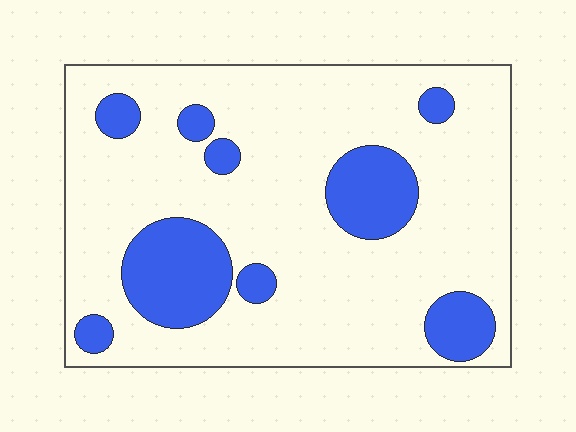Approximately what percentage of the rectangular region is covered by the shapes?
Approximately 20%.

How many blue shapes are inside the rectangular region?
9.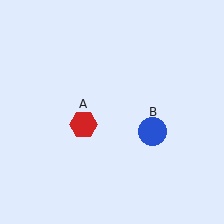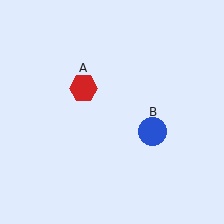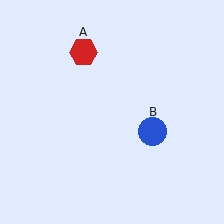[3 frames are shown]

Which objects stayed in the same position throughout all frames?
Blue circle (object B) remained stationary.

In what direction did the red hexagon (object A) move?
The red hexagon (object A) moved up.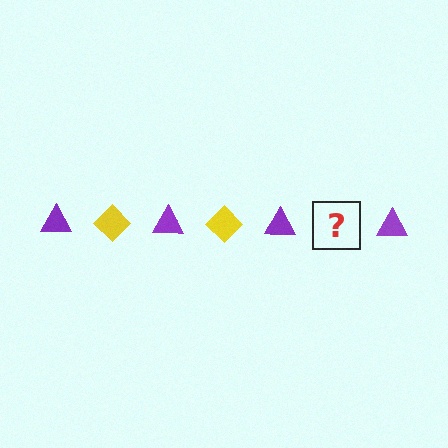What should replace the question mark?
The question mark should be replaced with a yellow diamond.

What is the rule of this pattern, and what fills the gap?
The rule is that the pattern alternates between purple triangle and yellow diamond. The gap should be filled with a yellow diamond.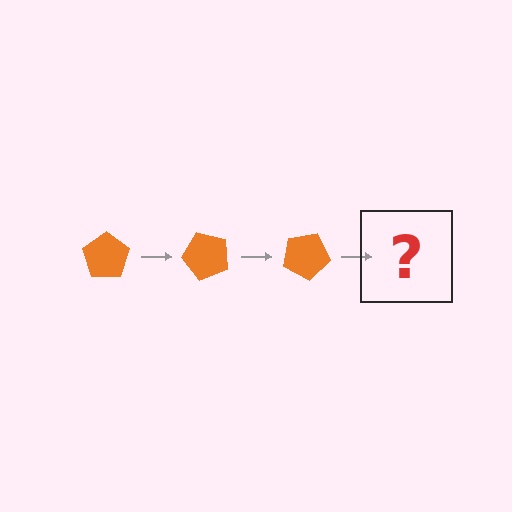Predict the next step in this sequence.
The next step is an orange pentagon rotated 150 degrees.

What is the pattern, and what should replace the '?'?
The pattern is that the pentagon rotates 50 degrees each step. The '?' should be an orange pentagon rotated 150 degrees.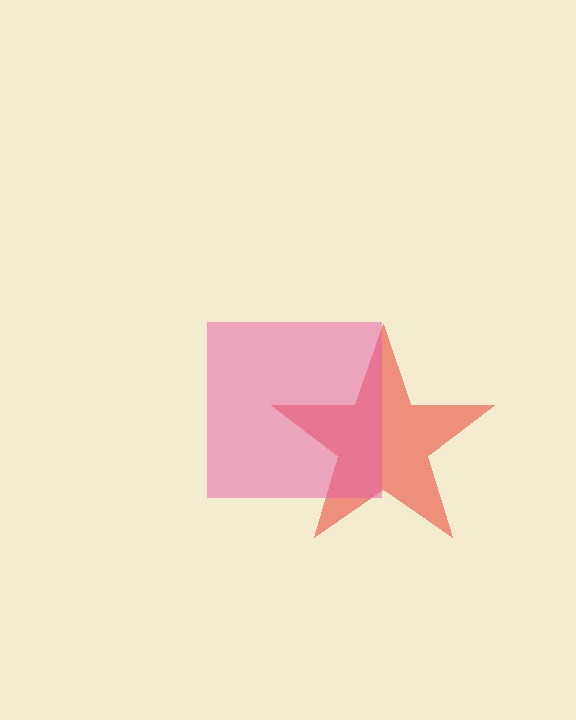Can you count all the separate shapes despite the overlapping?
Yes, there are 2 separate shapes.